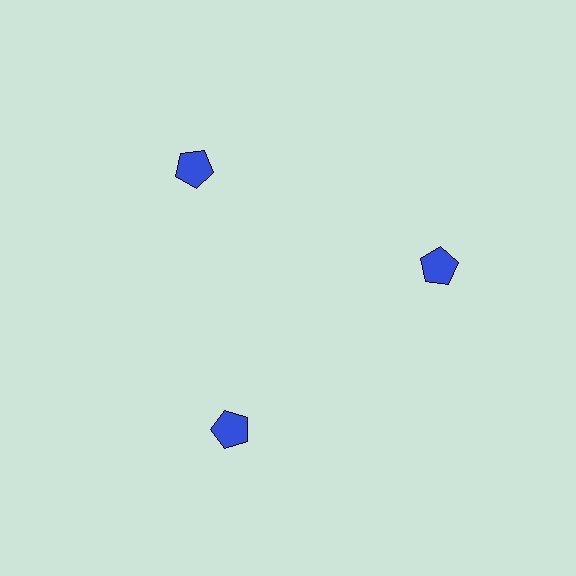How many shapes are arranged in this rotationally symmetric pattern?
There are 3 shapes, arranged in 3 groups of 1.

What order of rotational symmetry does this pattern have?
This pattern has 3-fold rotational symmetry.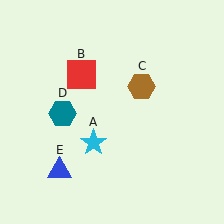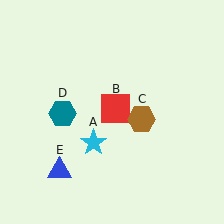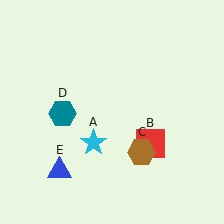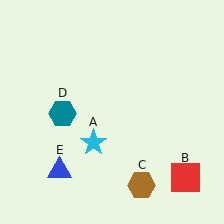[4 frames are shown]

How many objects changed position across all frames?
2 objects changed position: red square (object B), brown hexagon (object C).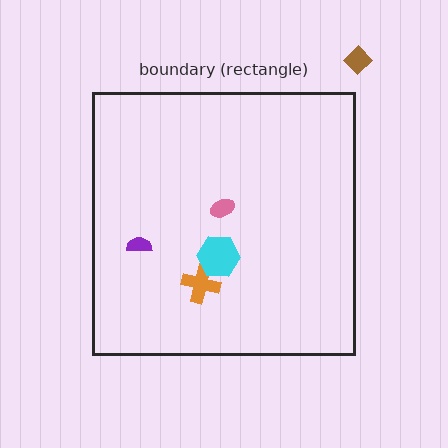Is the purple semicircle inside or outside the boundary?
Inside.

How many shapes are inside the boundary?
4 inside, 1 outside.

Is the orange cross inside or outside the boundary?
Inside.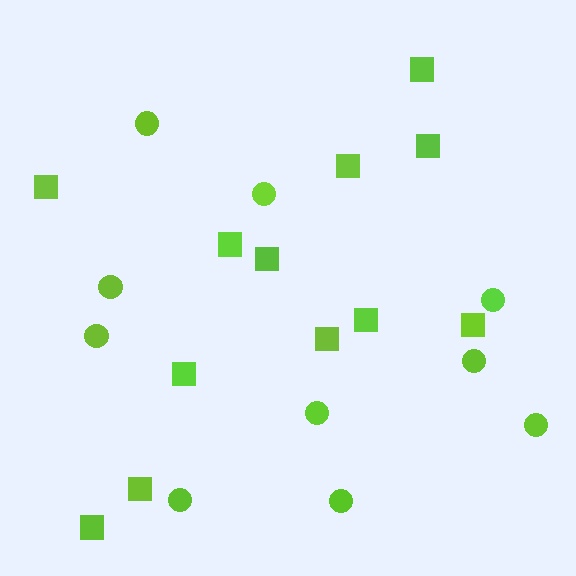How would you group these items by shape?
There are 2 groups: one group of circles (10) and one group of squares (12).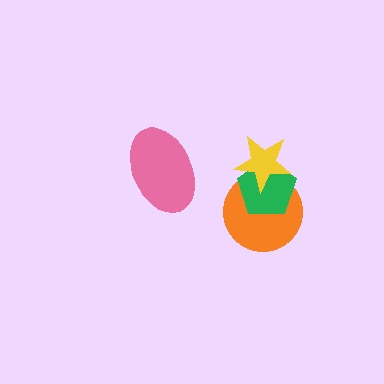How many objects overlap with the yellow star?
2 objects overlap with the yellow star.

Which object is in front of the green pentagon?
The yellow star is in front of the green pentagon.